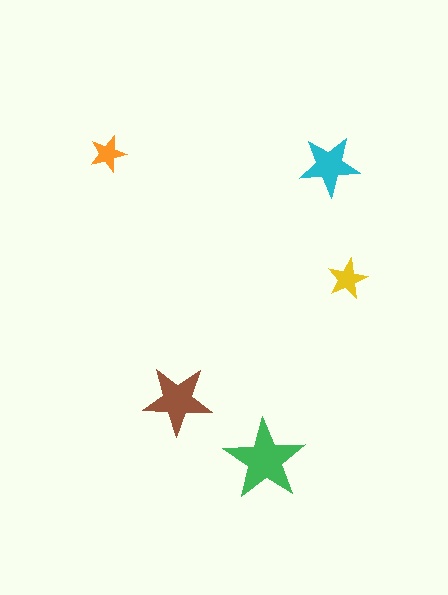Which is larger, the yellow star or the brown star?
The brown one.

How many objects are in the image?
There are 5 objects in the image.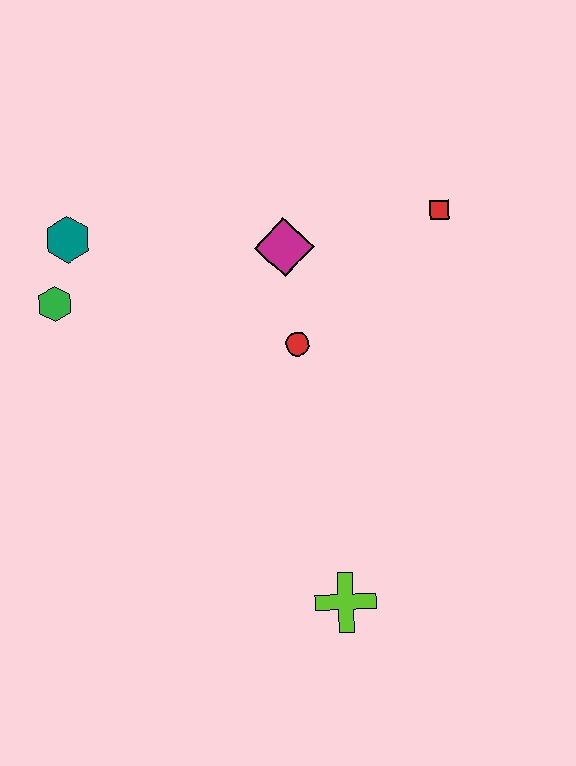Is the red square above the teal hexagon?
Yes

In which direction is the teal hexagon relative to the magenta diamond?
The teal hexagon is to the left of the magenta diamond.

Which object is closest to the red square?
The magenta diamond is closest to the red square.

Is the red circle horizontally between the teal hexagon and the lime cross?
Yes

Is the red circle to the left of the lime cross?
Yes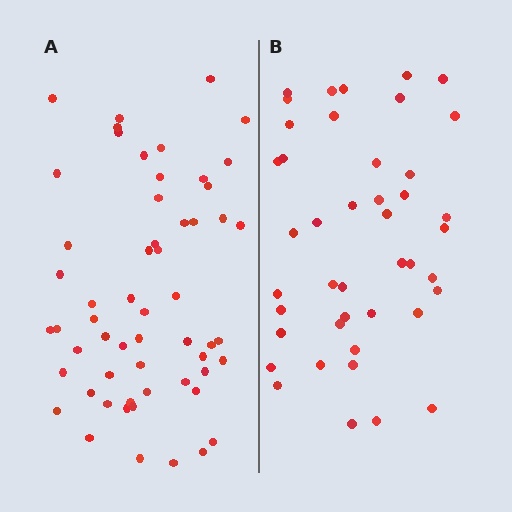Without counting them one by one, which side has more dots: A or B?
Region A (the left region) has more dots.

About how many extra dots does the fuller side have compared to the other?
Region A has approximately 15 more dots than region B.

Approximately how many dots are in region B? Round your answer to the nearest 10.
About 40 dots. (The exact count is 43, which rounds to 40.)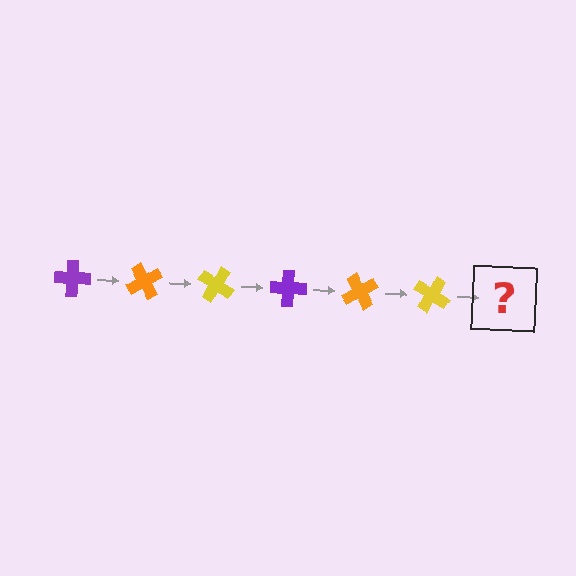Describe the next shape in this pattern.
It should be a purple cross, rotated 360 degrees from the start.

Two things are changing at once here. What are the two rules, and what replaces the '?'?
The two rules are that it rotates 60 degrees each step and the color cycles through purple, orange, and yellow. The '?' should be a purple cross, rotated 360 degrees from the start.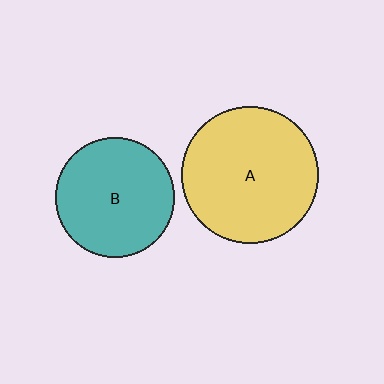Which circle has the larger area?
Circle A (yellow).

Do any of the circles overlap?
No, none of the circles overlap.